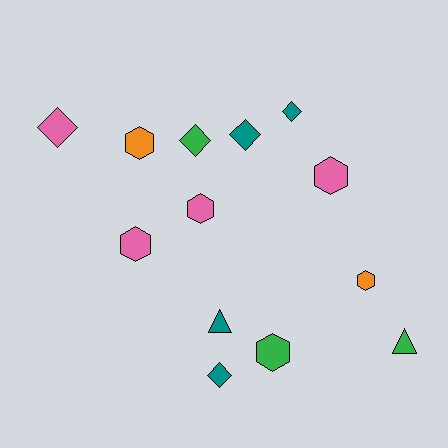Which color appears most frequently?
Pink, with 4 objects.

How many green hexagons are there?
There is 1 green hexagon.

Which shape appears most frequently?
Hexagon, with 6 objects.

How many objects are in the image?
There are 13 objects.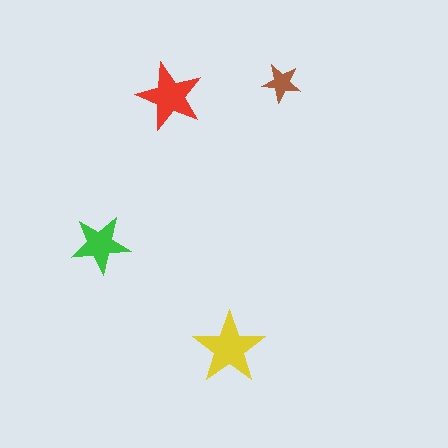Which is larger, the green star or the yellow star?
The yellow one.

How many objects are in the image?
There are 4 objects in the image.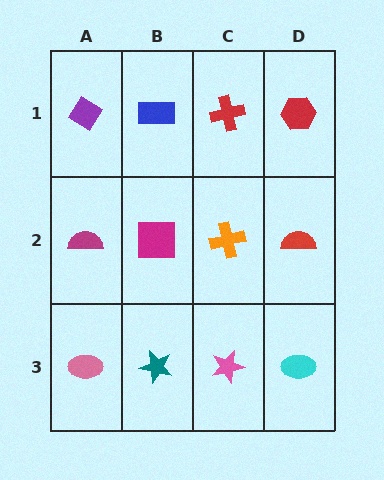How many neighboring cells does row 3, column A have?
2.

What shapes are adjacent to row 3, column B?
A magenta square (row 2, column B), a pink ellipse (row 3, column A), a pink star (row 3, column C).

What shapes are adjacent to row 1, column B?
A magenta square (row 2, column B), a purple diamond (row 1, column A), a red cross (row 1, column C).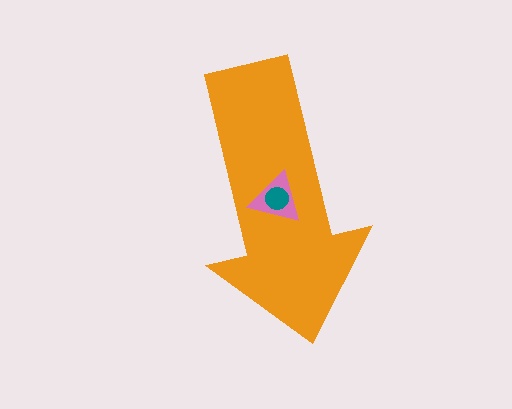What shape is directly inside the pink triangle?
The teal circle.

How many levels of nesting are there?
3.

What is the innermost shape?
The teal circle.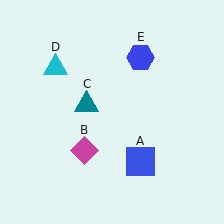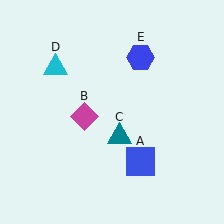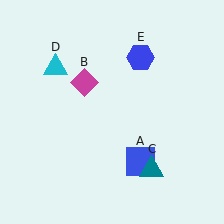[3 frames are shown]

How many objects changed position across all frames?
2 objects changed position: magenta diamond (object B), teal triangle (object C).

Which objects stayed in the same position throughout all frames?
Blue square (object A) and cyan triangle (object D) and blue hexagon (object E) remained stationary.